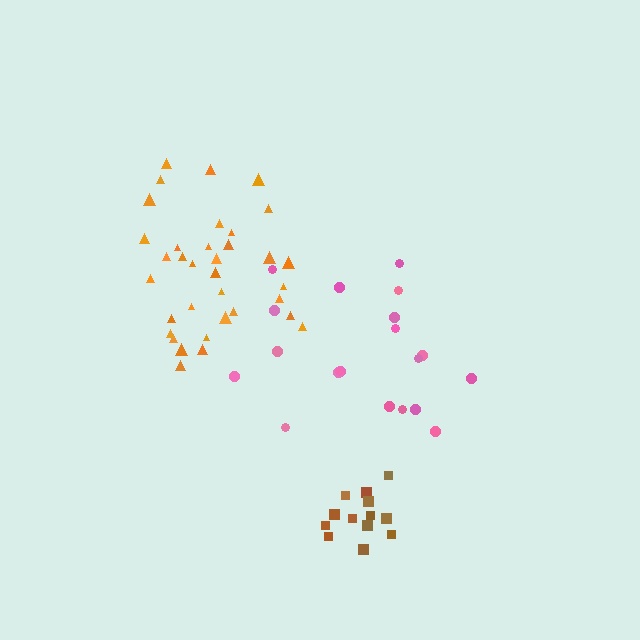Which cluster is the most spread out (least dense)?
Pink.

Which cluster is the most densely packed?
Brown.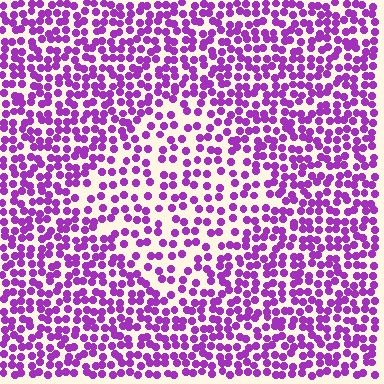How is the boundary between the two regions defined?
The boundary is defined by a change in element density (approximately 1.8x ratio). All elements are the same color, size, and shape.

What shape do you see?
I see a diamond.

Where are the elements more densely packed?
The elements are more densely packed outside the diamond boundary.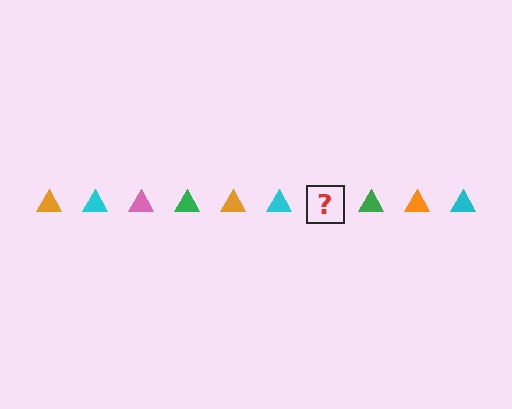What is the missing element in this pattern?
The missing element is a pink triangle.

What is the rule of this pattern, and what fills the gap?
The rule is that the pattern cycles through orange, cyan, pink, green triangles. The gap should be filled with a pink triangle.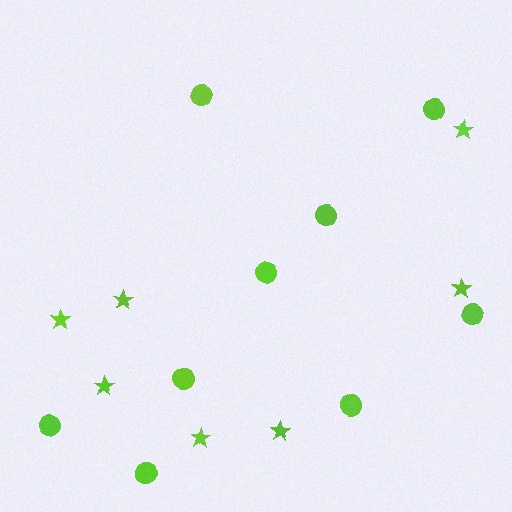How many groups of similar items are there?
There are 2 groups: one group of stars (7) and one group of circles (9).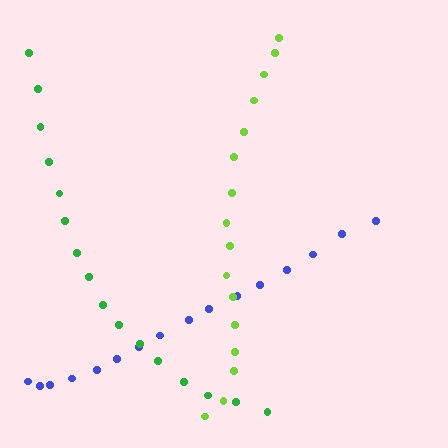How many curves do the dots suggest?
There are 3 distinct paths.